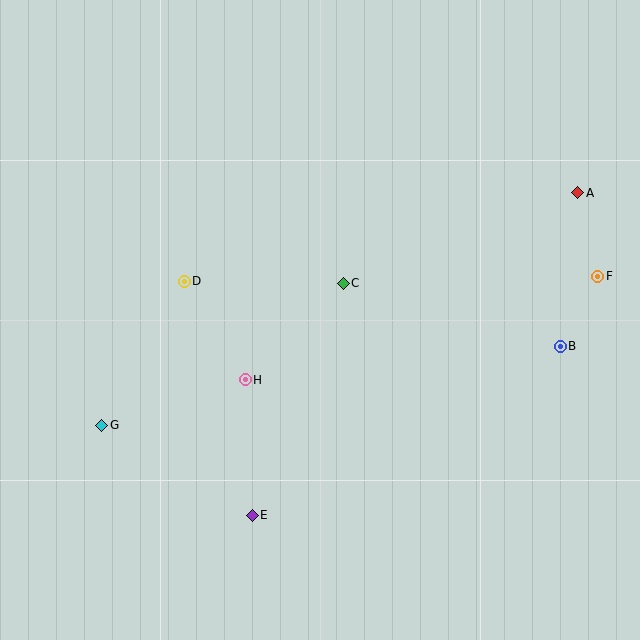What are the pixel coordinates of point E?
Point E is at (252, 515).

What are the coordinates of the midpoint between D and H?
The midpoint between D and H is at (215, 331).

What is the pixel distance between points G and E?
The distance between G and E is 175 pixels.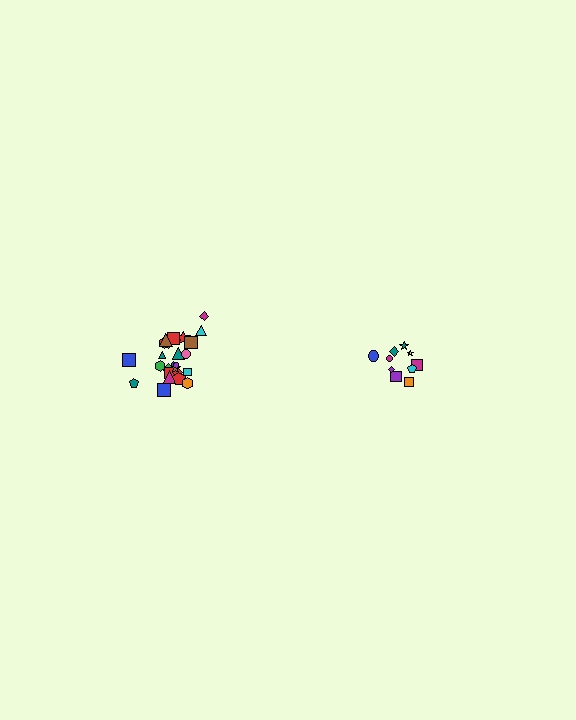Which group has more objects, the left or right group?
The left group.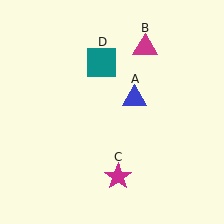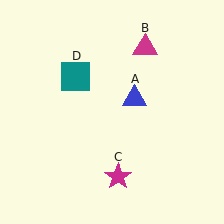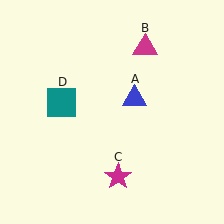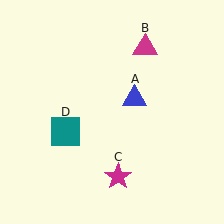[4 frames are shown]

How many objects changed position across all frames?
1 object changed position: teal square (object D).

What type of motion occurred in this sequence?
The teal square (object D) rotated counterclockwise around the center of the scene.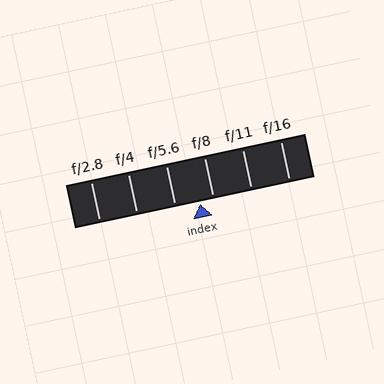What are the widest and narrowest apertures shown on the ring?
The widest aperture shown is f/2.8 and the narrowest is f/16.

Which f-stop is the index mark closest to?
The index mark is closest to f/8.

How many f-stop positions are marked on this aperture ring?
There are 6 f-stop positions marked.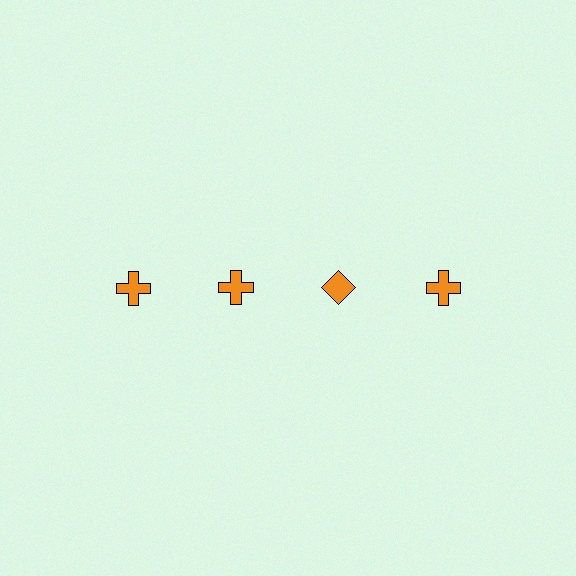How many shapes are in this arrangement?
There are 4 shapes arranged in a grid pattern.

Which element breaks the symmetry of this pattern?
The orange diamond in the top row, center column breaks the symmetry. All other shapes are orange crosses.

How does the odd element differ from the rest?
It has a different shape: diamond instead of cross.